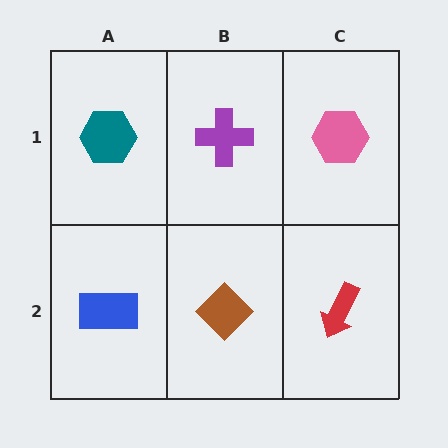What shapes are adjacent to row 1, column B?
A brown diamond (row 2, column B), a teal hexagon (row 1, column A), a pink hexagon (row 1, column C).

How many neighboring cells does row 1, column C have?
2.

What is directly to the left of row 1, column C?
A purple cross.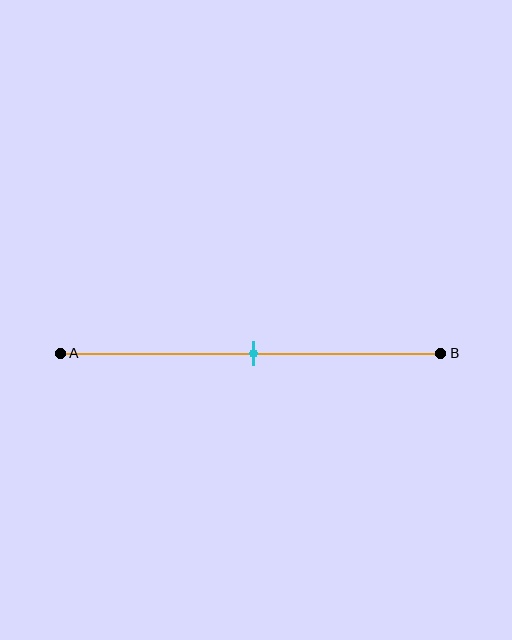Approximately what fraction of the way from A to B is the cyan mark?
The cyan mark is approximately 50% of the way from A to B.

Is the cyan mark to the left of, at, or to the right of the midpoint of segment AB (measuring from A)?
The cyan mark is approximately at the midpoint of segment AB.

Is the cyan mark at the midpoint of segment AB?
Yes, the mark is approximately at the midpoint.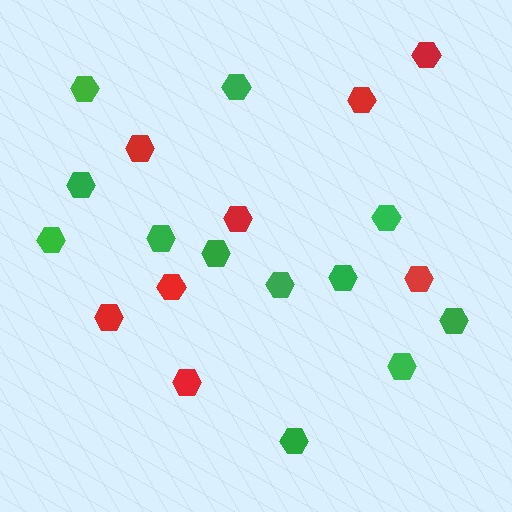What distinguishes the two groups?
There are 2 groups: one group of green hexagons (12) and one group of red hexagons (8).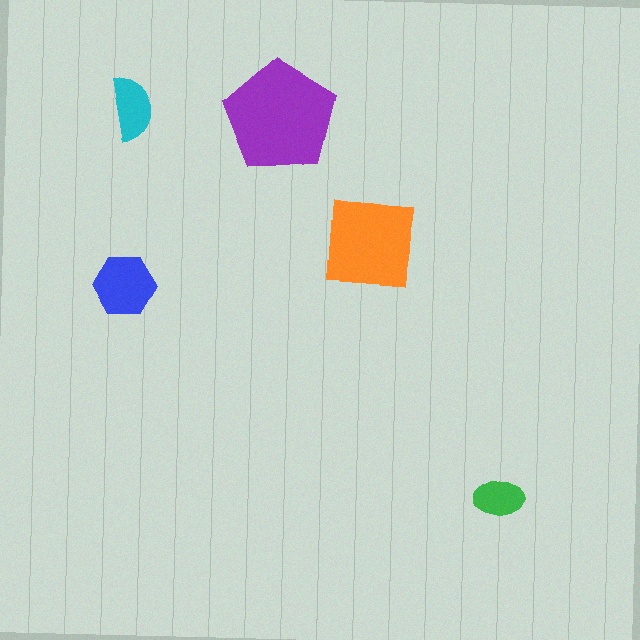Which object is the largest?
The purple pentagon.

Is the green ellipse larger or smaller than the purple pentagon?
Smaller.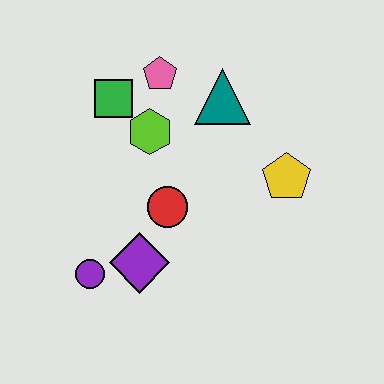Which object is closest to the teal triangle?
The pink pentagon is closest to the teal triangle.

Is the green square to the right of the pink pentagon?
No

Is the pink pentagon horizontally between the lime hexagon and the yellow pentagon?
Yes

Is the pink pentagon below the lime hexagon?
No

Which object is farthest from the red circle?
The pink pentagon is farthest from the red circle.